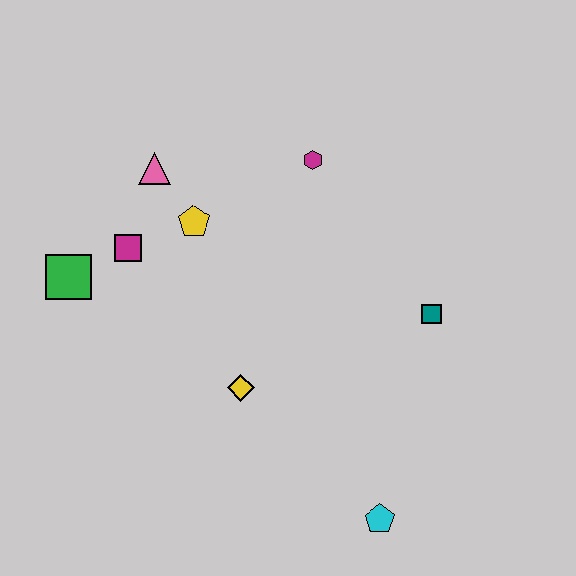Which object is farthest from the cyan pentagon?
The pink triangle is farthest from the cyan pentagon.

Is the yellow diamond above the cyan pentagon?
Yes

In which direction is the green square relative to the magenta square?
The green square is to the left of the magenta square.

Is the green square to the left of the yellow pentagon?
Yes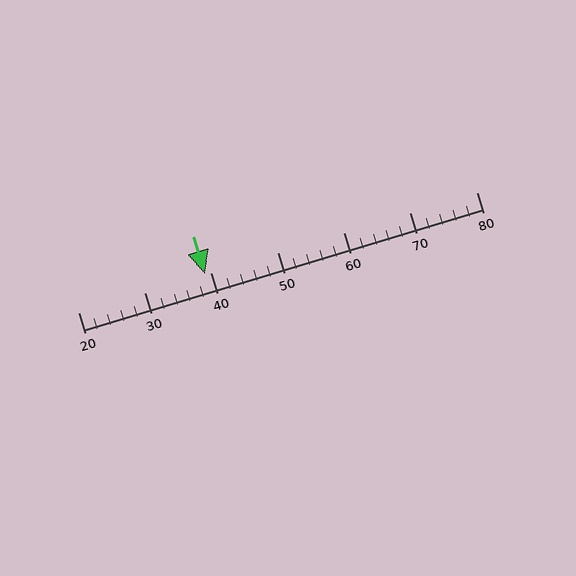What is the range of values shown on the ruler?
The ruler shows values from 20 to 80.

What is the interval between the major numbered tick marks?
The major tick marks are spaced 10 units apart.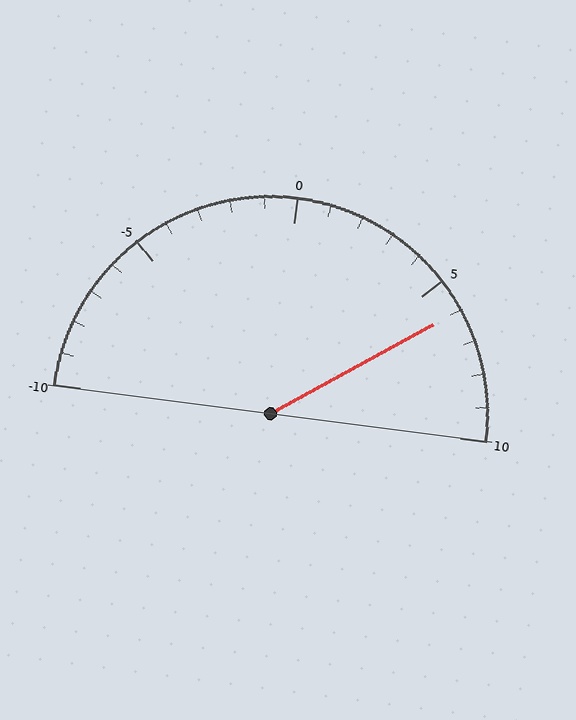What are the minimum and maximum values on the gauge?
The gauge ranges from -10 to 10.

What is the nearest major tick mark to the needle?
The nearest major tick mark is 5.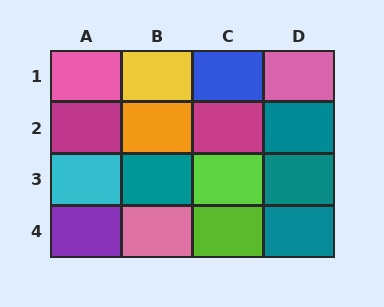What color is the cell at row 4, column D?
Teal.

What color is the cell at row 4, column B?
Pink.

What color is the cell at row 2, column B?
Orange.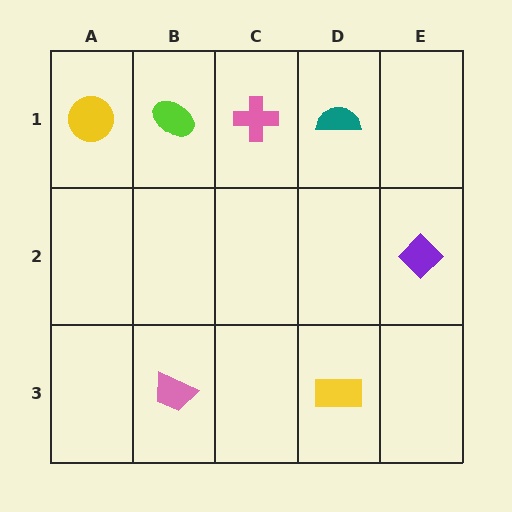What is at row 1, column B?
A lime ellipse.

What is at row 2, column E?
A purple diamond.